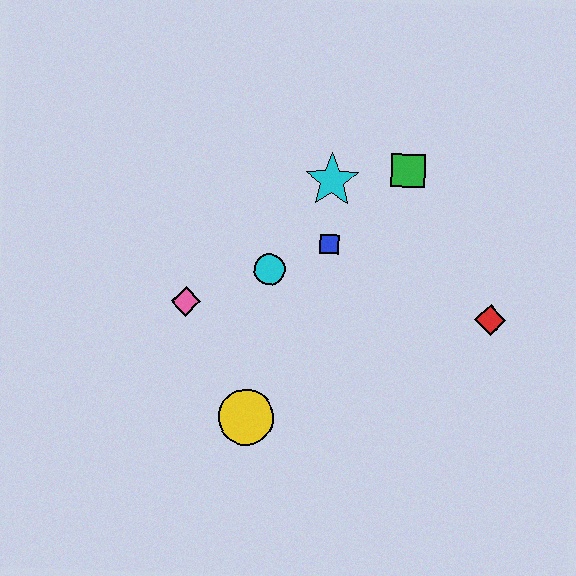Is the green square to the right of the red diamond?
No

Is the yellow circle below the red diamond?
Yes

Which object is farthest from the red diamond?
The pink diamond is farthest from the red diamond.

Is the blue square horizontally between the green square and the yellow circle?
Yes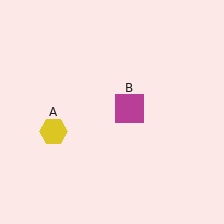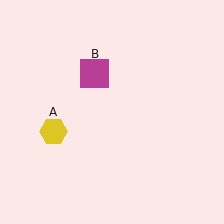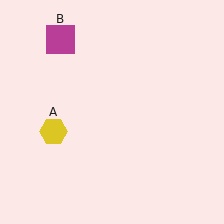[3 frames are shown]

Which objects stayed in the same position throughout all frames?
Yellow hexagon (object A) remained stationary.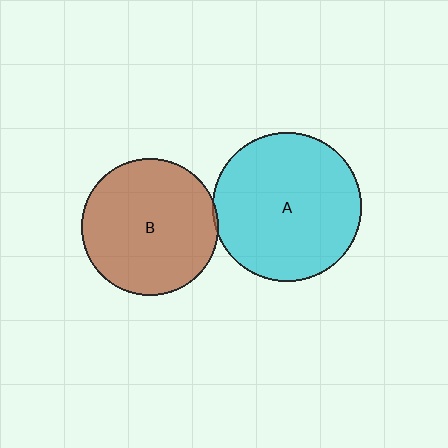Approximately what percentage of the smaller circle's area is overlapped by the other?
Approximately 5%.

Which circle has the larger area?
Circle A (cyan).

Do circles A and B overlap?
Yes.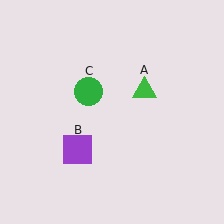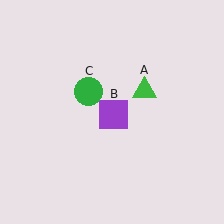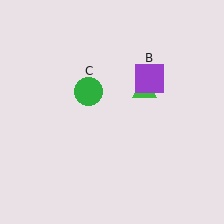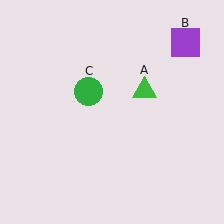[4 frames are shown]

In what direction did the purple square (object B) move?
The purple square (object B) moved up and to the right.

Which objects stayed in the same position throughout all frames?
Green triangle (object A) and green circle (object C) remained stationary.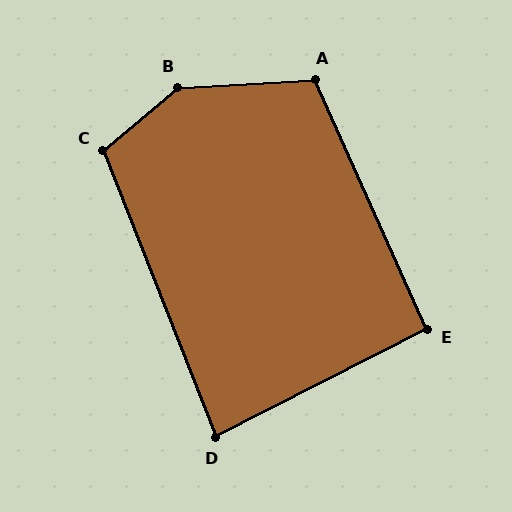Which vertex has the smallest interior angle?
D, at approximately 84 degrees.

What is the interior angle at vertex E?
Approximately 93 degrees (approximately right).